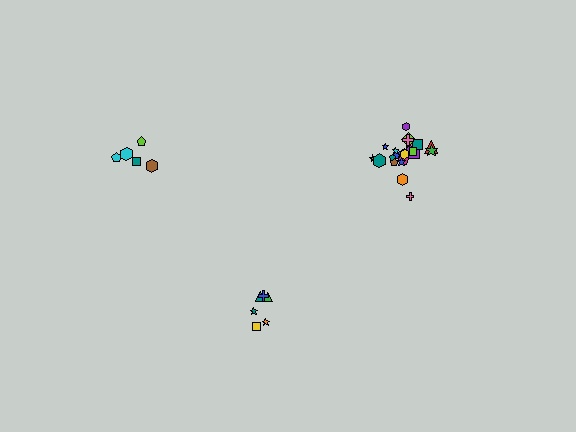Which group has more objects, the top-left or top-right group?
The top-right group.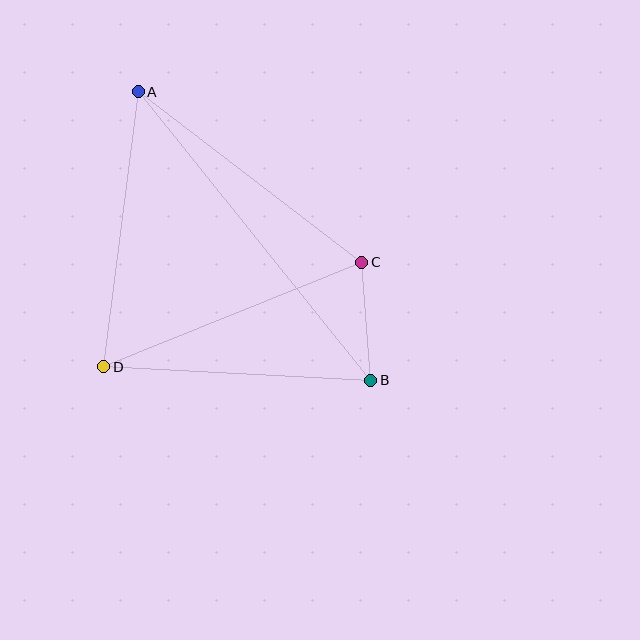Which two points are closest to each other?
Points B and C are closest to each other.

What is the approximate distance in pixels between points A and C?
The distance between A and C is approximately 281 pixels.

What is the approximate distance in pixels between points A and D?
The distance between A and D is approximately 277 pixels.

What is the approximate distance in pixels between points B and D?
The distance between B and D is approximately 267 pixels.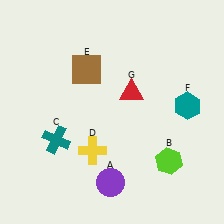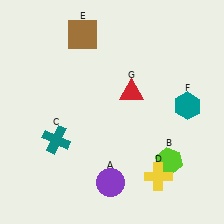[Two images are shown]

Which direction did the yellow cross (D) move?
The yellow cross (D) moved right.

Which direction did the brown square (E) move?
The brown square (E) moved up.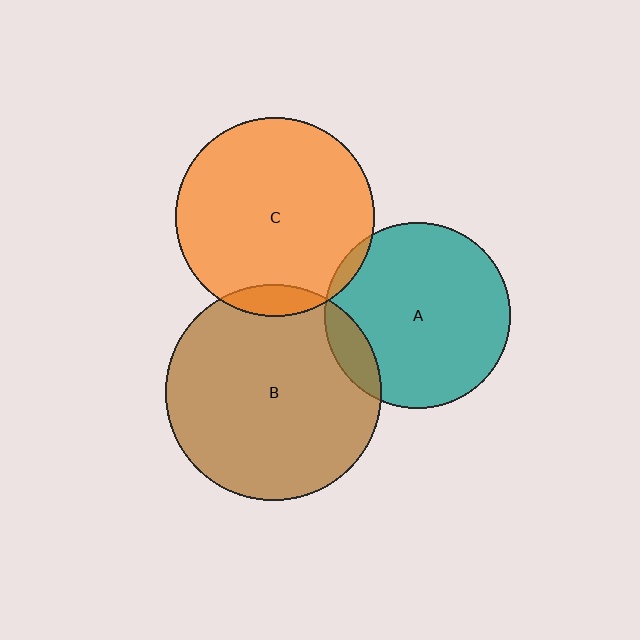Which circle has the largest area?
Circle B (brown).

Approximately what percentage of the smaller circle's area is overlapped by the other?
Approximately 10%.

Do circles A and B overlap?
Yes.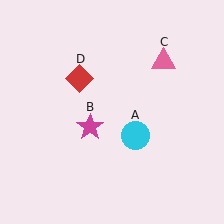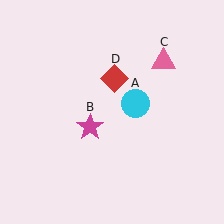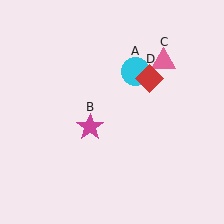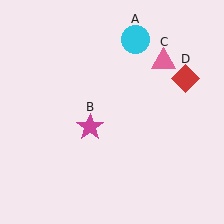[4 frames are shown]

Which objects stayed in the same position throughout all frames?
Magenta star (object B) and pink triangle (object C) remained stationary.